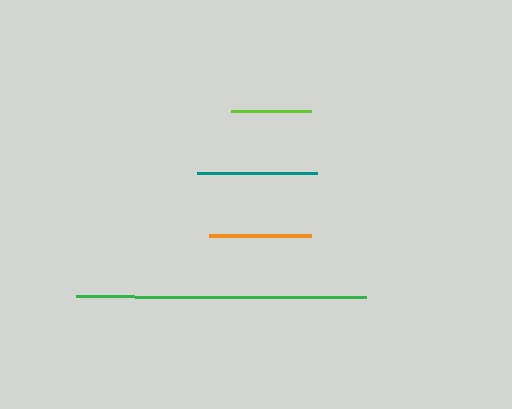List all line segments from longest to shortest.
From longest to shortest: green, teal, orange, lime.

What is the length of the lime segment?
The lime segment is approximately 80 pixels long.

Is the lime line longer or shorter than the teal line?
The teal line is longer than the lime line.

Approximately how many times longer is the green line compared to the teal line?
The green line is approximately 2.4 times the length of the teal line.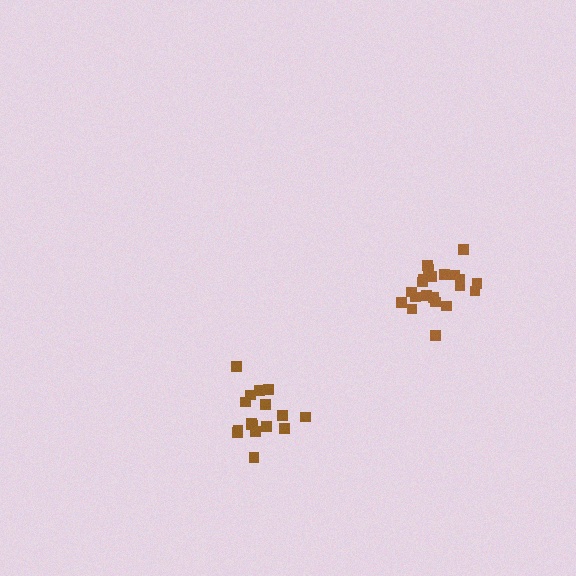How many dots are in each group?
Group 1: 17 dots, Group 2: 21 dots (38 total).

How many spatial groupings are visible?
There are 2 spatial groupings.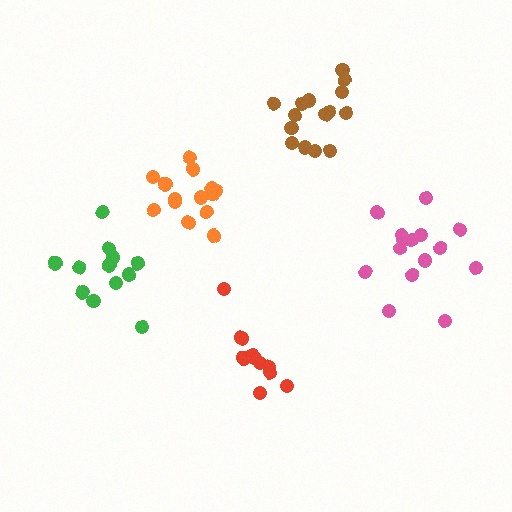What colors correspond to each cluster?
The clusters are colored: pink, orange, red, brown, green.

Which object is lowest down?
The red cluster is bottommost.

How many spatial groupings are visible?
There are 5 spatial groupings.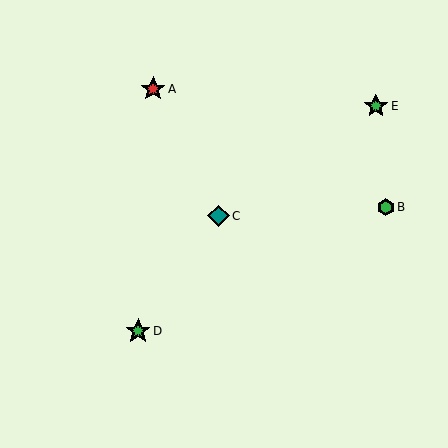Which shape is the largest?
The red star (labeled A) is the largest.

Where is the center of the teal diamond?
The center of the teal diamond is at (218, 216).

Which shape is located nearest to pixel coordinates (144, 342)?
The green star (labeled D) at (138, 331) is nearest to that location.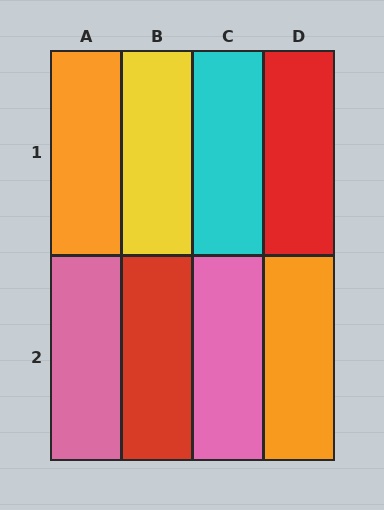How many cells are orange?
2 cells are orange.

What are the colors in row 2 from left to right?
Pink, red, pink, orange.